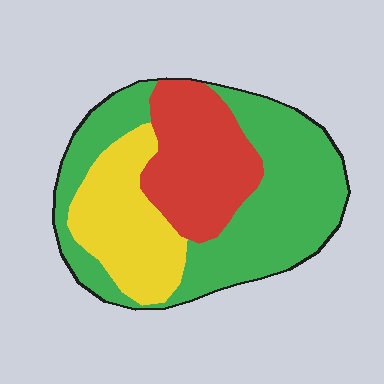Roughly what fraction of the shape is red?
Red takes up about one quarter (1/4) of the shape.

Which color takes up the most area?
Green, at roughly 50%.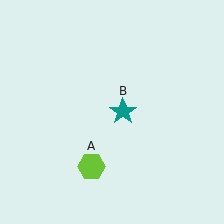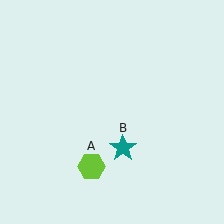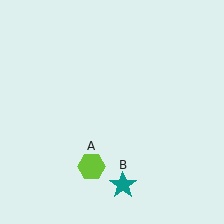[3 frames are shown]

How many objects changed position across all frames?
1 object changed position: teal star (object B).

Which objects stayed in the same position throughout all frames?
Lime hexagon (object A) remained stationary.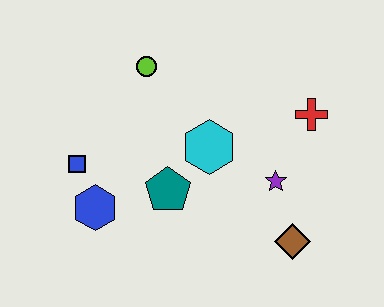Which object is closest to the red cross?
The purple star is closest to the red cross.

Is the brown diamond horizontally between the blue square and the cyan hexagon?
No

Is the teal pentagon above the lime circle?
No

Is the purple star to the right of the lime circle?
Yes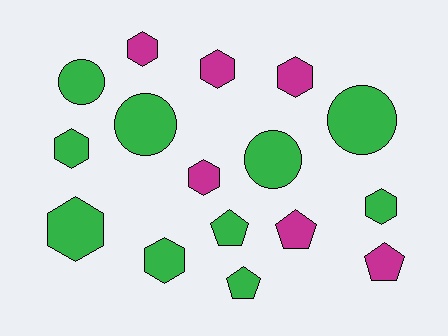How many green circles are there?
There are 4 green circles.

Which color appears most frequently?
Green, with 10 objects.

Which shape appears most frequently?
Hexagon, with 8 objects.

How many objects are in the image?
There are 16 objects.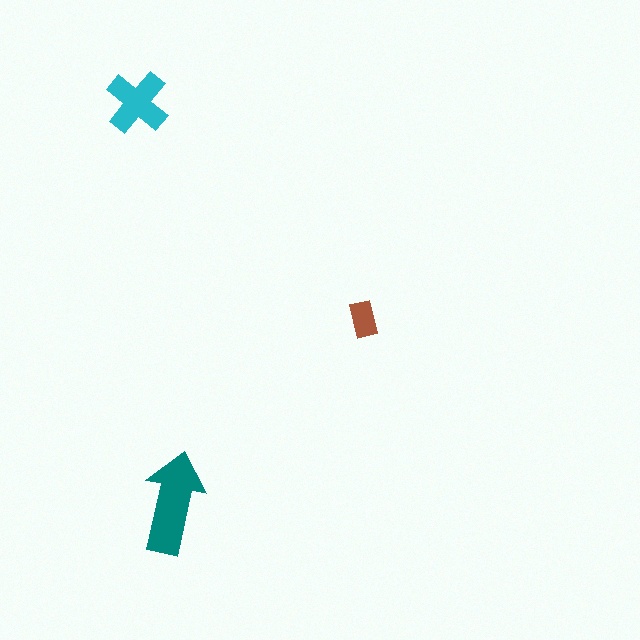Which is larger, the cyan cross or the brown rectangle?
The cyan cross.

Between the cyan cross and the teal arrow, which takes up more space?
The teal arrow.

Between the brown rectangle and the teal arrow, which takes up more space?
The teal arrow.